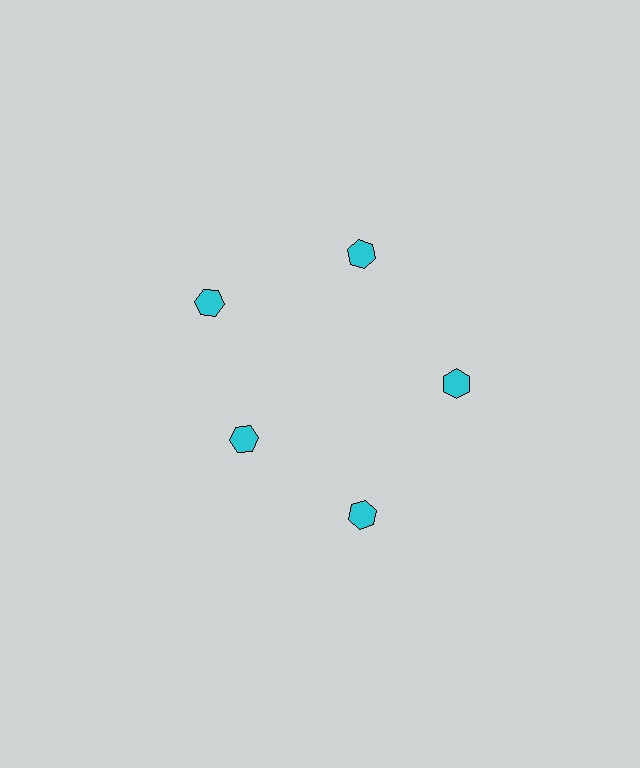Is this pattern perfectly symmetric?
No. The 5 cyan hexagons are arranged in a ring, but one element near the 8 o'clock position is pulled inward toward the center, breaking the 5-fold rotational symmetry.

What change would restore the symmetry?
The symmetry would be restored by moving it outward, back onto the ring so that all 5 hexagons sit at equal angles and equal distance from the center.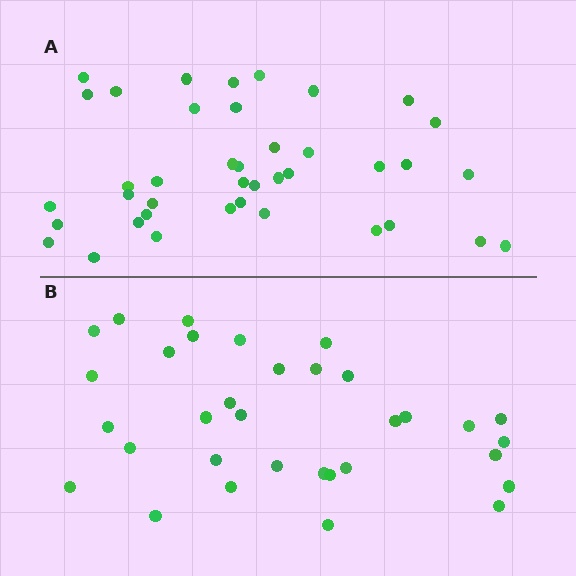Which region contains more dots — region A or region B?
Region A (the top region) has more dots.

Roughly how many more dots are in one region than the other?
Region A has roughly 8 or so more dots than region B.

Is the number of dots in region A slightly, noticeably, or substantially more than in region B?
Region A has only slightly more — the two regions are fairly close. The ratio is roughly 1.2 to 1.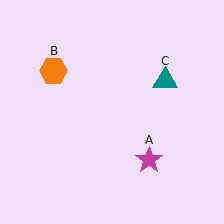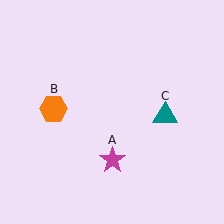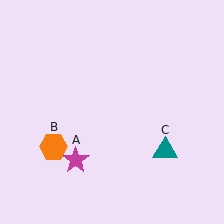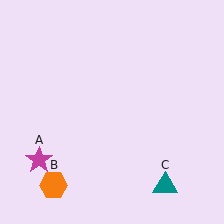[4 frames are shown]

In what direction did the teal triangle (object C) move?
The teal triangle (object C) moved down.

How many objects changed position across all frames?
3 objects changed position: magenta star (object A), orange hexagon (object B), teal triangle (object C).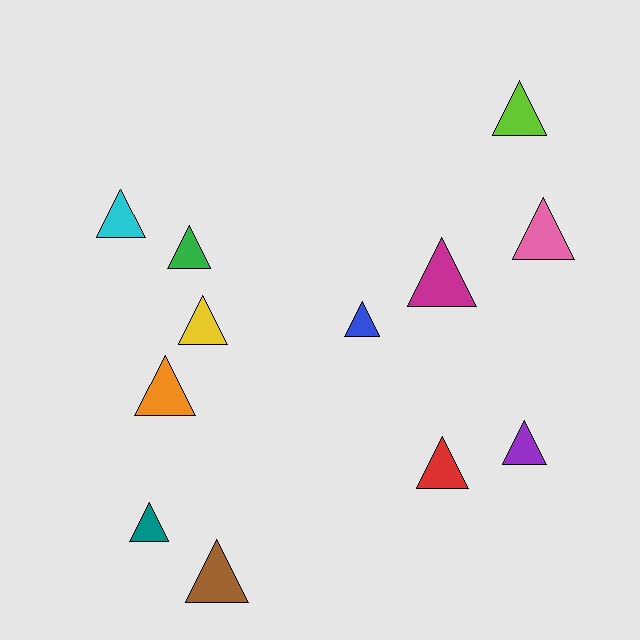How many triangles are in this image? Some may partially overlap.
There are 12 triangles.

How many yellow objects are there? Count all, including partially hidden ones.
There is 1 yellow object.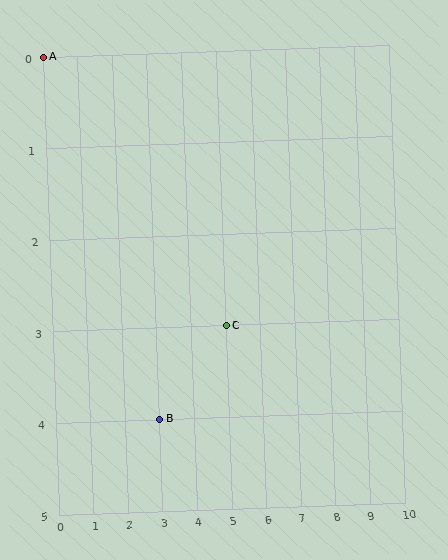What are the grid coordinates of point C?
Point C is at grid coordinates (5, 3).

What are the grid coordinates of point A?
Point A is at grid coordinates (0, 0).